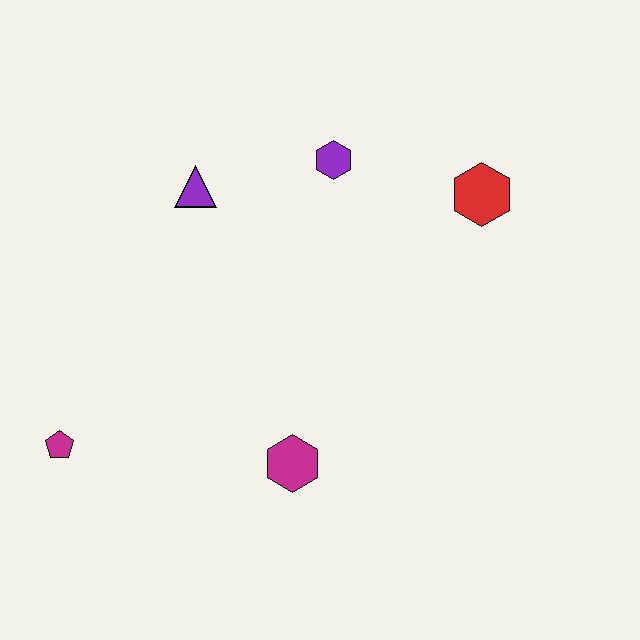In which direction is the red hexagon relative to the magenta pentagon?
The red hexagon is to the right of the magenta pentagon.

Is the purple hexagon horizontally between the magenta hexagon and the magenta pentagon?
No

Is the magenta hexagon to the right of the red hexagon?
No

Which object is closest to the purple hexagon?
The purple triangle is closest to the purple hexagon.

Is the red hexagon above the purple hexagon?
No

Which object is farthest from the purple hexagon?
The magenta pentagon is farthest from the purple hexagon.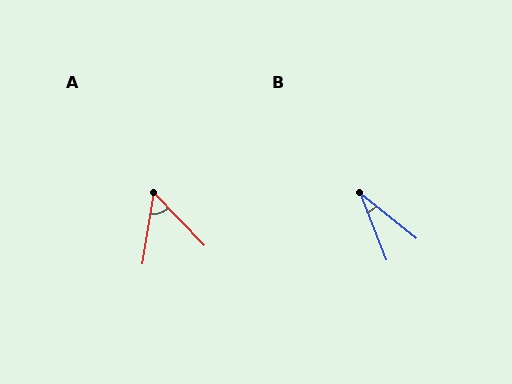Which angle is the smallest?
B, at approximately 30 degrees.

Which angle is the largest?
A, at approximately 53 degrees.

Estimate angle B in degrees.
Approximately 30 degrees.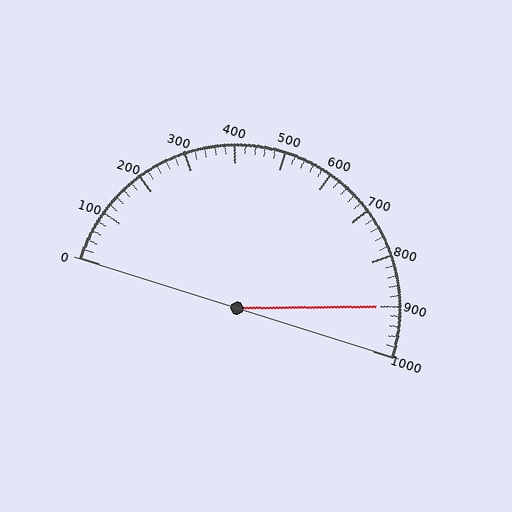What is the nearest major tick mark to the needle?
The nearest major tick mark is 900.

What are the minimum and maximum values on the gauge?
The gauge ranges from 0 to 1000.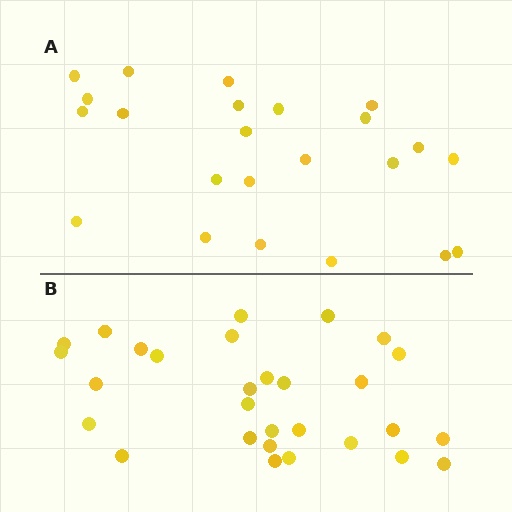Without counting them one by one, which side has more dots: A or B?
Region B (the bottom region) has more dots.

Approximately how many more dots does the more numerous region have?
Region B has about 6 more dots than region A.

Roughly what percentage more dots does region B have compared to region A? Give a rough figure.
About 25% more.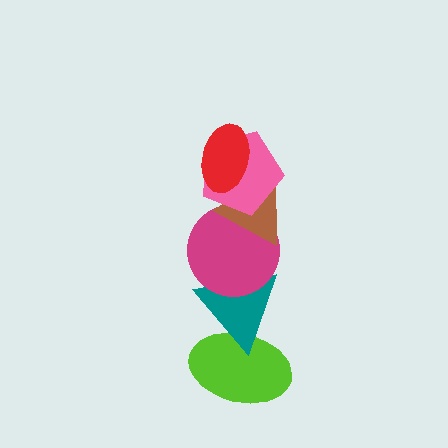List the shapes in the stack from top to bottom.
From top to bottom: the red ellipse, the pink pentagon, the brown triangle, the magenta circle, the teal triangle, the lime ellipse.